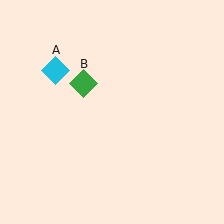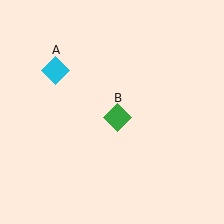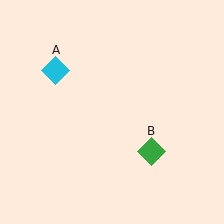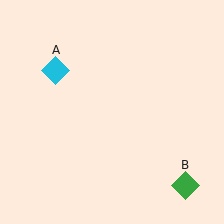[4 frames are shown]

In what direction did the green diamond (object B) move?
The green diamond (object B) moved down and to the right.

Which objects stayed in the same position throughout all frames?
Cyan diamond (object A) remained stationary.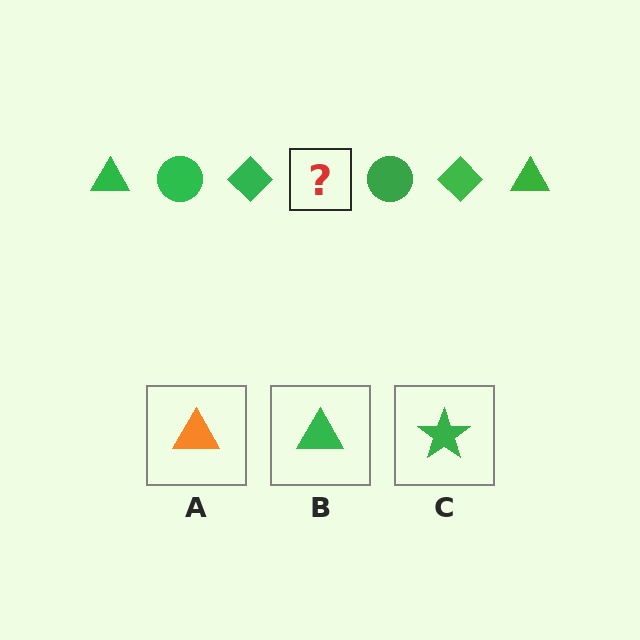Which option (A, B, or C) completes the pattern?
B.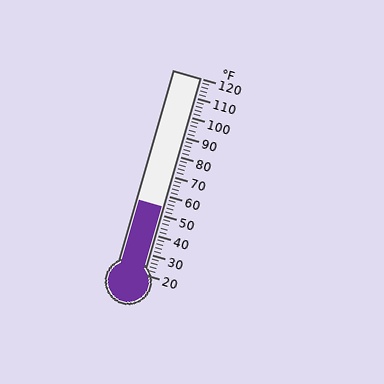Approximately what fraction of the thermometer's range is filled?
The thermometer is filled to approximately 35% of its range.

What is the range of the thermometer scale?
The thermometer scale ranges from 20°F to 120°F.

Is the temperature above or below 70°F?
The temperature is below 70°F.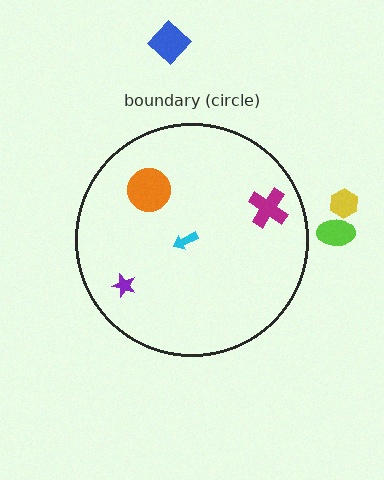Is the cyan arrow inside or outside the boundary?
Inside.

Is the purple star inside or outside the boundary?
Inside.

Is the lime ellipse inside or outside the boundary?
Outside.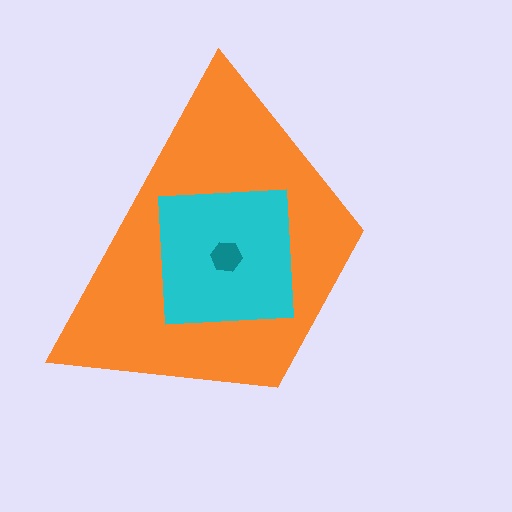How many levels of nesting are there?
3.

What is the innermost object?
The teal hexagon.